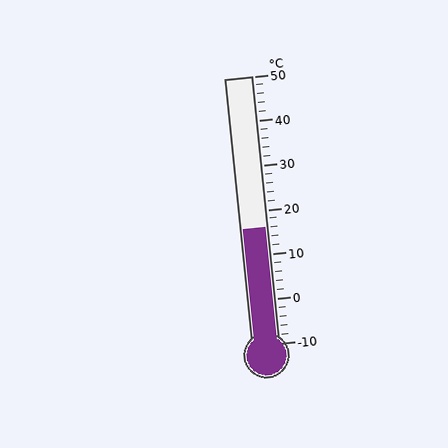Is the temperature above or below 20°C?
The temperature is below 20°C.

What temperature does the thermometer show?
The thermometer shows approximately 16°C.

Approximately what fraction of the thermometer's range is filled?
The thermometer is filled to approximately 45% of its range.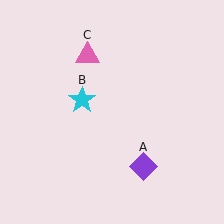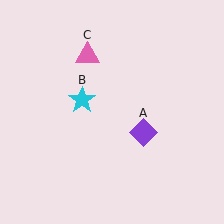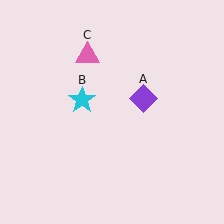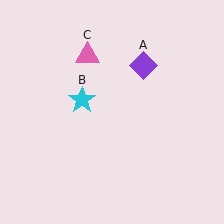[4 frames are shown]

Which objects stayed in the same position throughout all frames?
Cyan star (object B) and pink triangle (object C) remained stationary.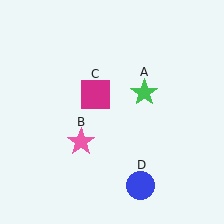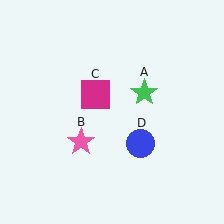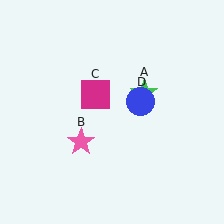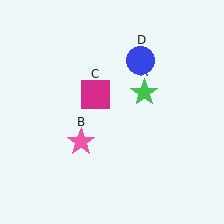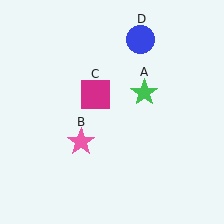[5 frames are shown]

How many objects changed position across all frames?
1 object changed position: blue circle (object D).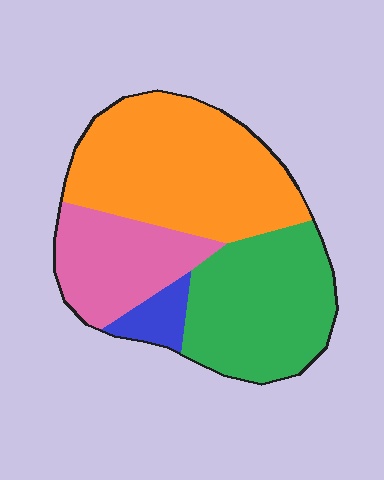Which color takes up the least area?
Blue, at roughly 5%.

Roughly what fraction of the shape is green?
Green takes up between a sixth and a third of the shape.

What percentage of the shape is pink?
Pink takes up about one fifth (1/5) of the shape.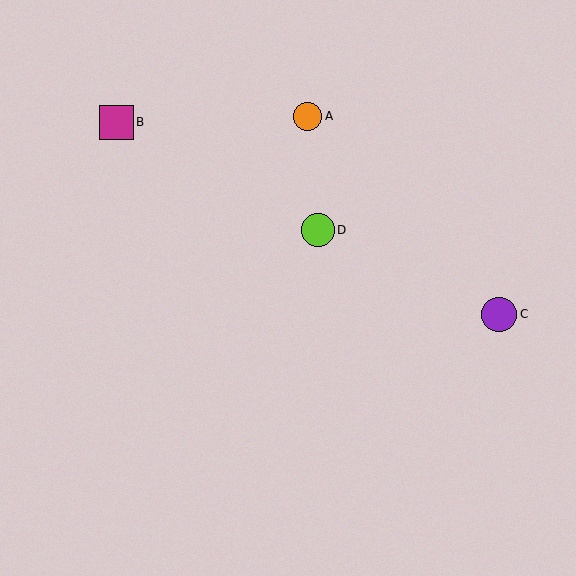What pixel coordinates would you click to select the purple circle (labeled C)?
Click at (499, 314) to select the purple circle C.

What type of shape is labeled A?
Shape A is an orange circle.